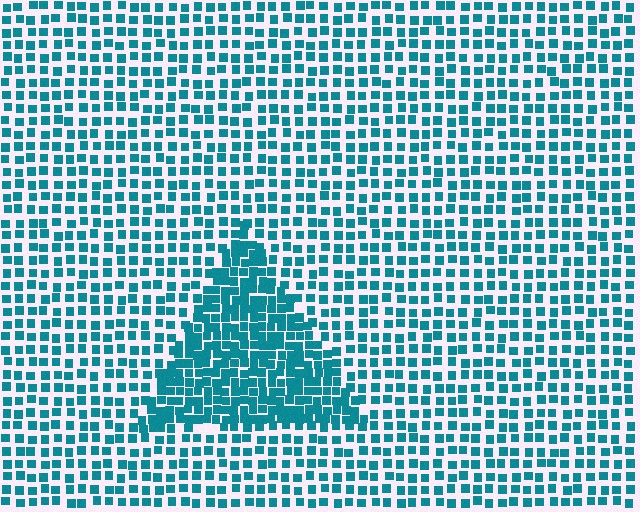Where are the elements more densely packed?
The elements are more densely packed inside the triangle boundary.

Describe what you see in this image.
The image contains small teal elements arranged at two different densities. A triangle-shaped region is visible where the elements are more densely packed than the surrounding area.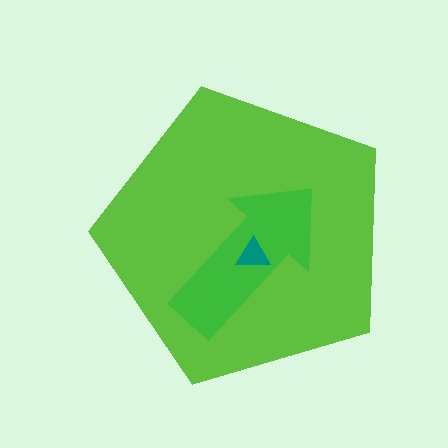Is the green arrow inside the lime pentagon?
Yes.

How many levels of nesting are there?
3.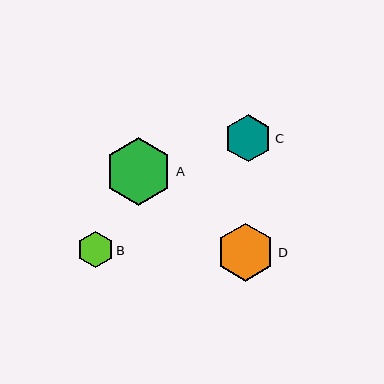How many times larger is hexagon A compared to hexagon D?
Hexagon A is approximately 1.2 times the size of hexagon D.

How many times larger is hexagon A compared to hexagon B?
Hexagon A is approximately 1.9 times the size of hexagon B.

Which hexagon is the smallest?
Hexagon B is the smallest with a size of approximately 36 pixels.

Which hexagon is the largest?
Hexagon A is the largest with a size of approximately 68 pixels.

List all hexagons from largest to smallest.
From largest to smallest: A, D, C, B.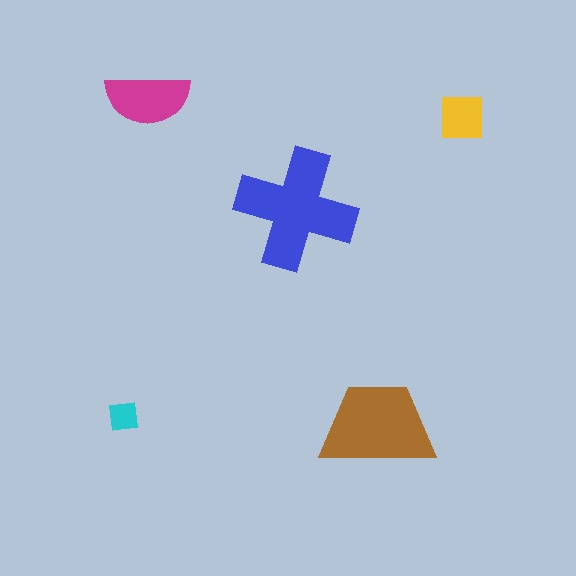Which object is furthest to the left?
The cyan square is leftmost.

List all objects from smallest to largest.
The cyan square, the yellow square, the magenta semicircle, the brown trapezoid, the blue cross.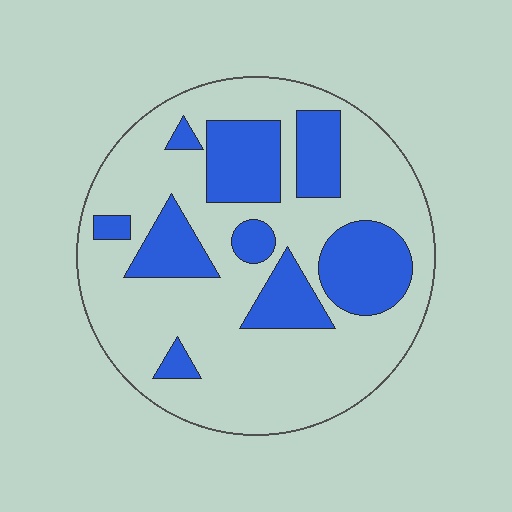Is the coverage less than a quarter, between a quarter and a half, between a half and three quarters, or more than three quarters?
Between a quarter and a half.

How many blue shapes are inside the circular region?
9.